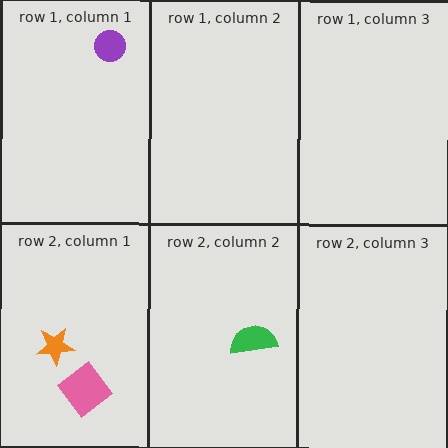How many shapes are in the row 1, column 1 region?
1.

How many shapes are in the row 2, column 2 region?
1.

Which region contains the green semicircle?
The row 2, column 2 region.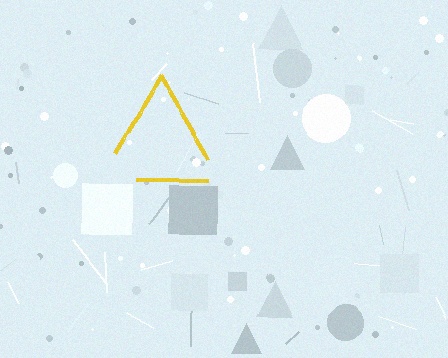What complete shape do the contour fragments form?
The contour fragments form a triangle.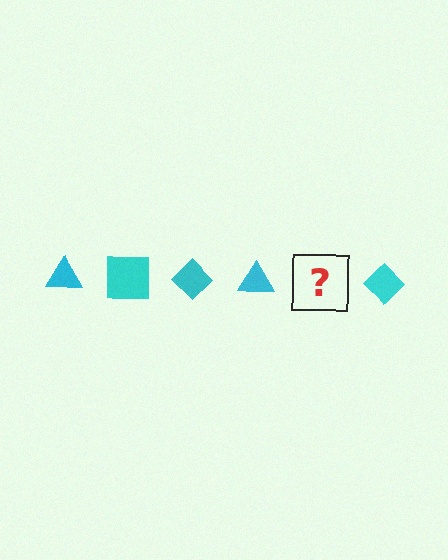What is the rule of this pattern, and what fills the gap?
The rule is that the pattern cycles through triangle, square, diamond shapes in cyan. The gap should be filled with a cyan square.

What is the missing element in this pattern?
The missing element is a cyan square.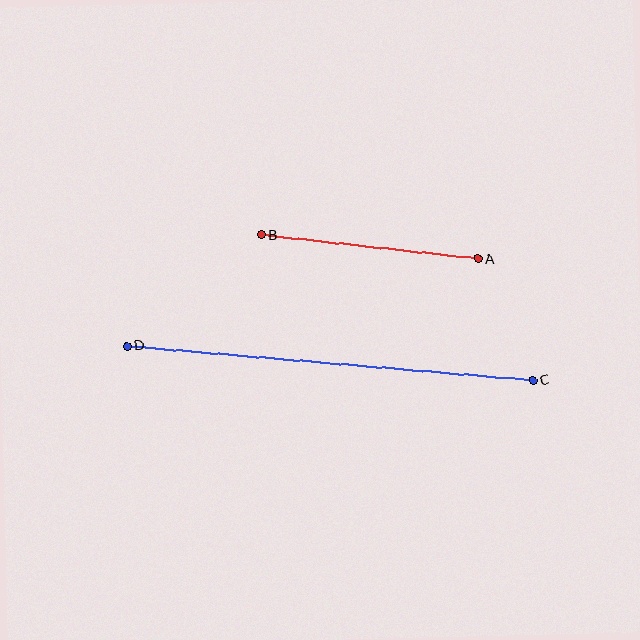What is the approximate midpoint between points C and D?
The midpoint is at approximately (330, 363) pixels.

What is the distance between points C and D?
The distance is approximately 408 pixels.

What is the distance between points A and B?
The distance is approximately 218 pixels.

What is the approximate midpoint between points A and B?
The midpoint is at approximately (369, 247) pixels.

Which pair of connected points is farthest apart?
Points C and D are farthest apart.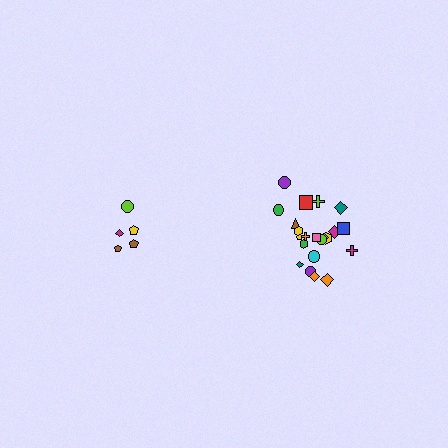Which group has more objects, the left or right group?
The right group.